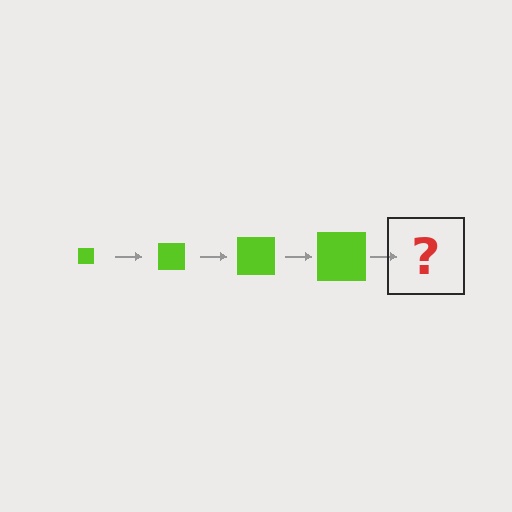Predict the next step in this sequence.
The next step is a lime square, larger than the previous one.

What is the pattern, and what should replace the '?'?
The pattern is that the square gets progressively larger each step. The '?' should be a lime square, larger than the previous one.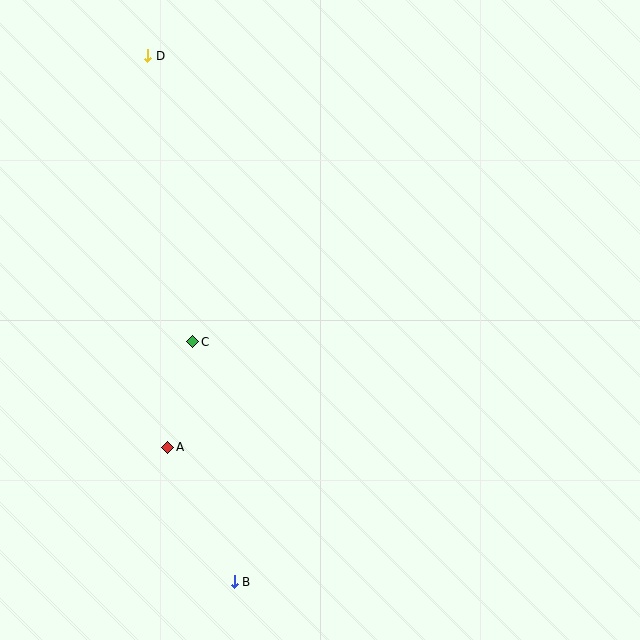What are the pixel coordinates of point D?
Point D is at (148, 56).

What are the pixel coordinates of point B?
Point B is at (234, 582).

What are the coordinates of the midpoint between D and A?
The midpoint between D and A is at (158, 251).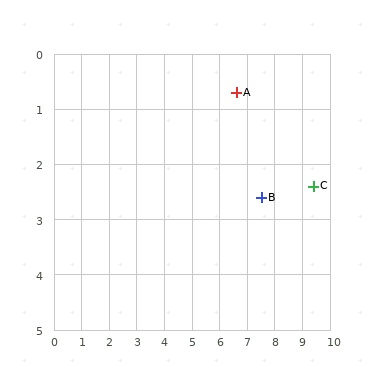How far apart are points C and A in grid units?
Points C and A are about 3.3 grid units apart.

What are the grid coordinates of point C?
Point C is at approximately (9.4, 2.4).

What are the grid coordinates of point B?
Point B is at approximately (7.5, 2.6).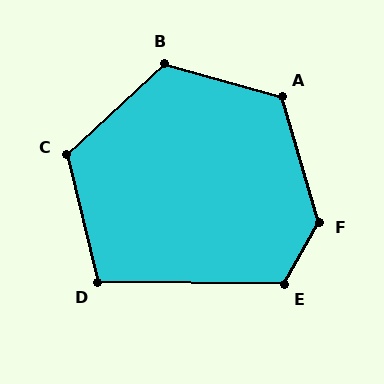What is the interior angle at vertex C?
Approximately 119 degrees (obtuse).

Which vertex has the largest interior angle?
F, at approximately 134 degrees.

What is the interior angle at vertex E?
Approximately 119 degrees (obtuse).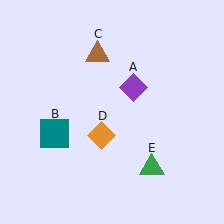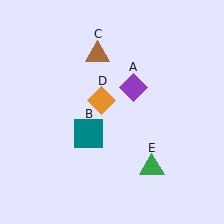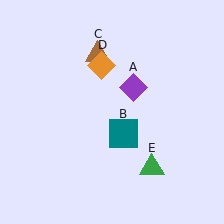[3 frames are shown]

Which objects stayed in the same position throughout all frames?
Purple diamond (object A) and brown triangle (object C) and green triangle (object E) remained stationary.